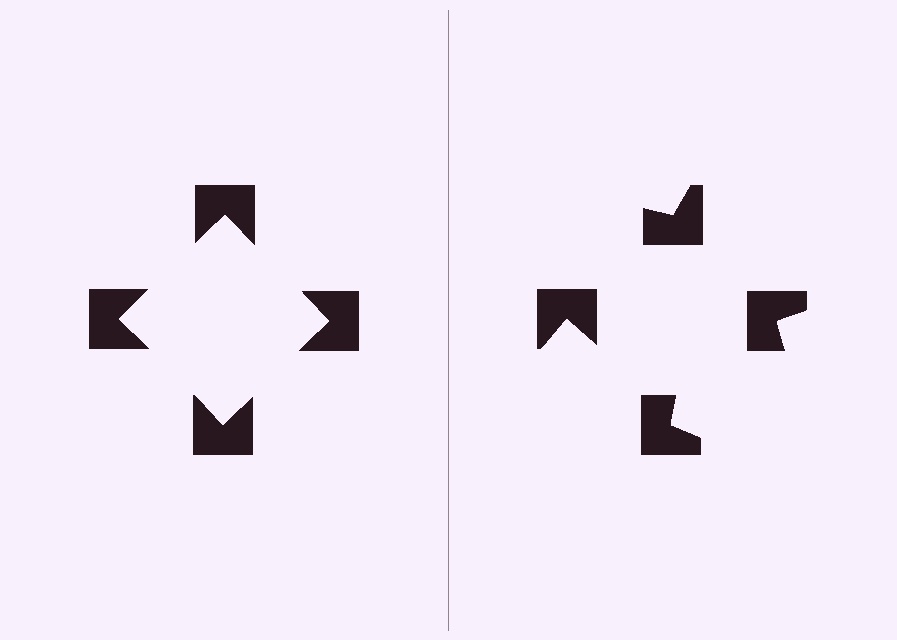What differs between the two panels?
The notched squares are positioned identically on both sides; only the wedge orientations differ. On the left they align to a square; on the right they are misaligned.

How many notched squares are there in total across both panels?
8 — 4 on each side.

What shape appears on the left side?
An illusory square.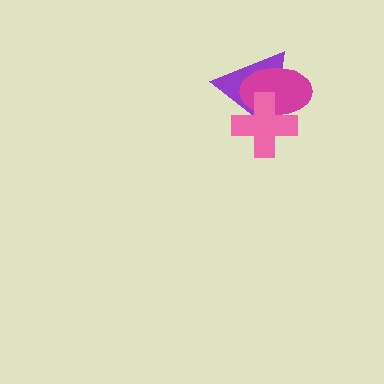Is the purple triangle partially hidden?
Yes, it is partially covered by another shape.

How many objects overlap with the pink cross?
2 objects overlap with the pink cross.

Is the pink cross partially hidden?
No, no other shape covers it.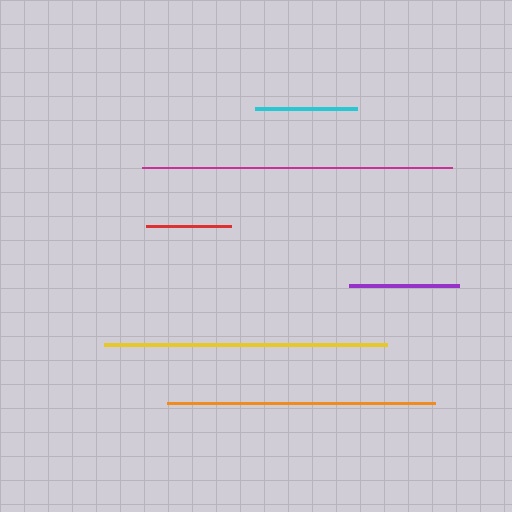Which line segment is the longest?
The magenta line is the longest at approximately 310 pixels.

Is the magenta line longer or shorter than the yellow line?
The magenta line is longer than the yellow line.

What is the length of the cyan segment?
The cyan segment is approximately 103 pixels long.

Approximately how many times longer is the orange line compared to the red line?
The orange line is approximately 3.1 times the length of the red line.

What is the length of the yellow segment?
The yellow segment is approximately 283 pixels long.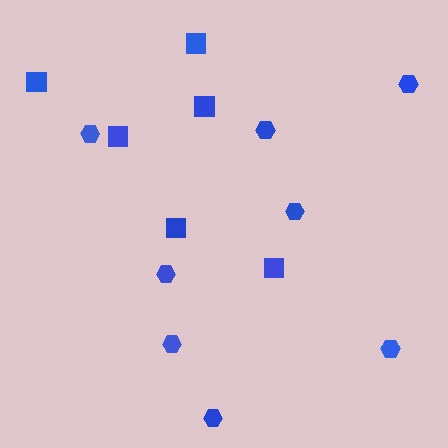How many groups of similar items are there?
There are 2 groups: one group of hexagons (8) and one group of squares (6).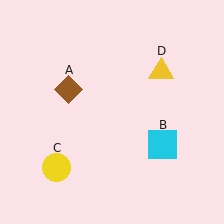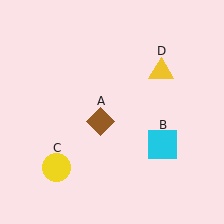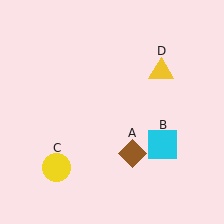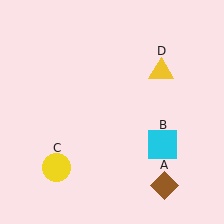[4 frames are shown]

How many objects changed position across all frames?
1 object changed position: brown diamond (object A).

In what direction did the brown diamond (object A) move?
The brown diamond (object A) moved down and to the right.